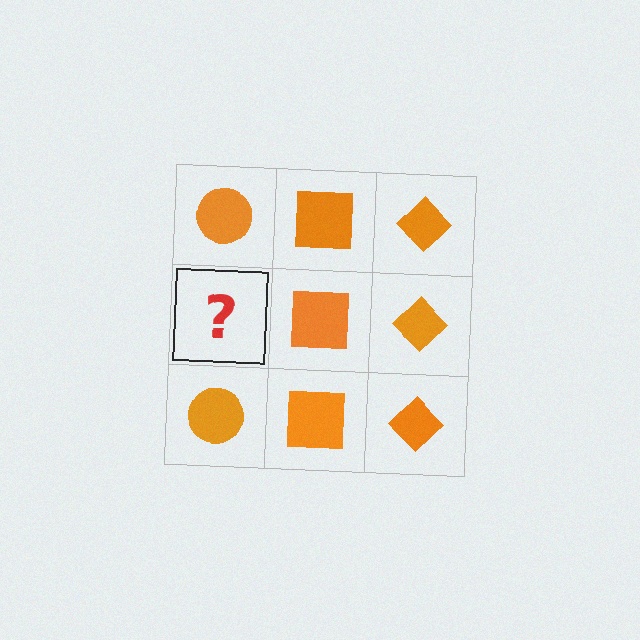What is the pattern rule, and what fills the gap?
The rule is that each column has a consistent shape. The gap should be filled with an orange circle.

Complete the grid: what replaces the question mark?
The question mark should be replaced with an orange circle.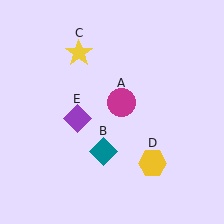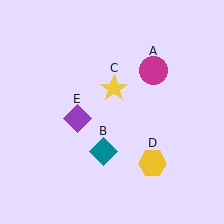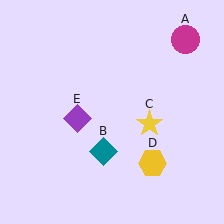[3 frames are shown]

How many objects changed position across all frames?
2 objects changed position: magenta circle (object A), yellow star (object C).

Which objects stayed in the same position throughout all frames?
Teal diamond (object B) and yellow hexagon (object D) and purple diamond (object E) remained stationary.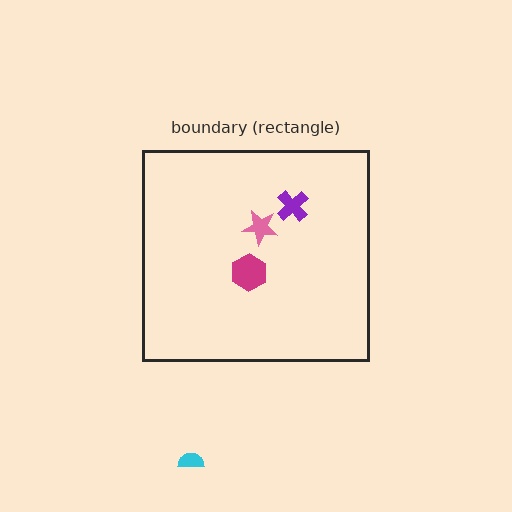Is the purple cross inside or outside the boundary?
Inside.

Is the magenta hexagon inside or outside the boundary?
Inside.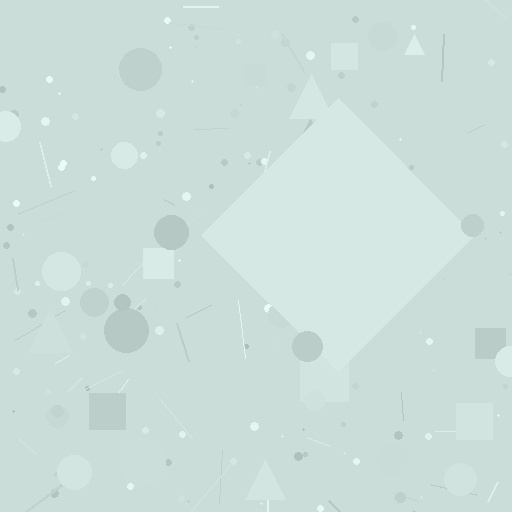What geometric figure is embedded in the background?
A diamond is embedded in the background.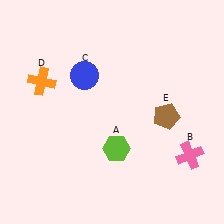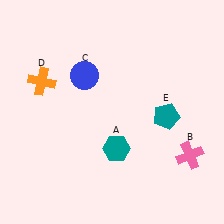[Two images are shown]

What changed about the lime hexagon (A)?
In Image 1, A is lime. In Image 2, it changed to teal.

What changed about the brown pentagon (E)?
In Image 1, E is brown. In Image 2, it changed to teal.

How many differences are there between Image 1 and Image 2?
There are 2 differences between the two images.